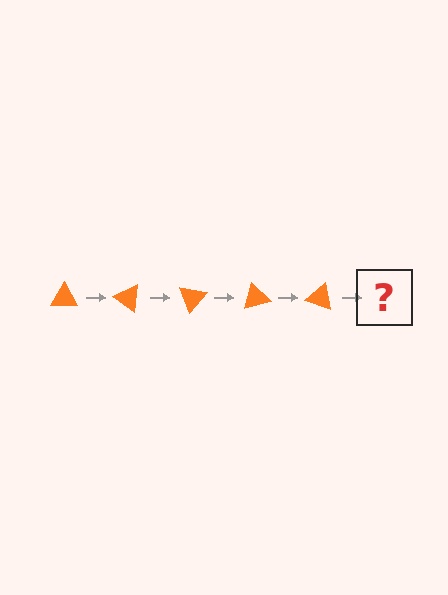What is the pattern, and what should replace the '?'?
The pattern is that the triangle rotates 35 degrees each step. The '?' should be an orange triangle rotated 175 degrees.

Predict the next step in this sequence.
The next step is an orange triangle rotated 175 degrees.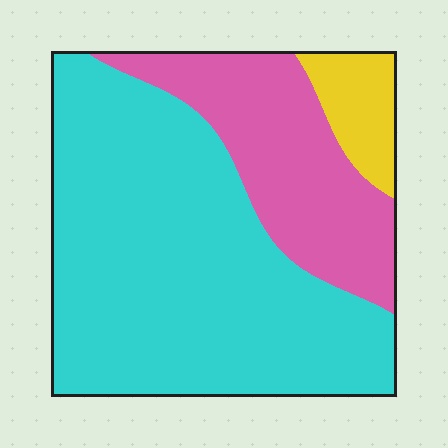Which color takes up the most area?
Cyan, at roughly 65%.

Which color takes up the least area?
Yellow, at roughly 10%.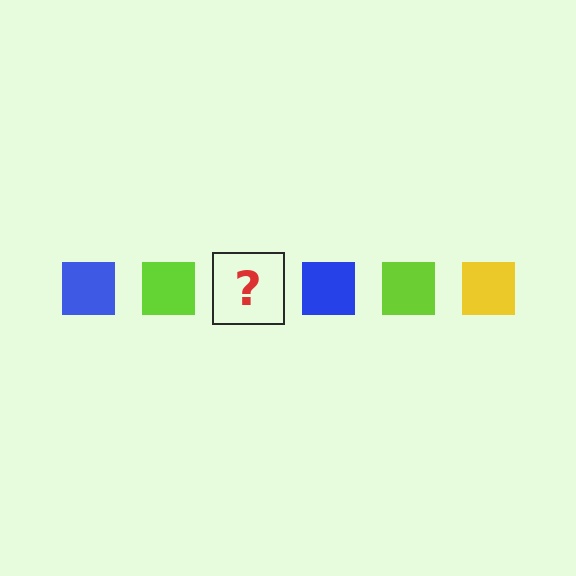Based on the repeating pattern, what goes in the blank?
The blank should be a yellow square.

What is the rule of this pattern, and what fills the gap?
The rule is that the pattern cycles through blue, lime, yellow squares. The gap should be filled with a yellow square.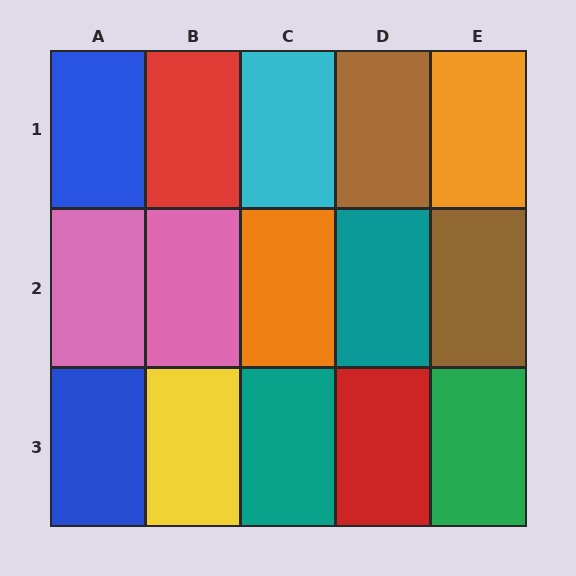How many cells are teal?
2 cells are teal.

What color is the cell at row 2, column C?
Orange.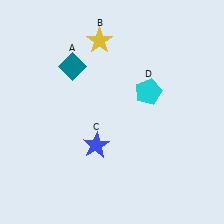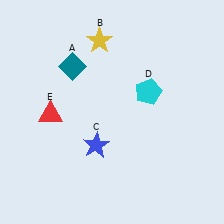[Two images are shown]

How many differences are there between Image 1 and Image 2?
There is 1 difference between the two images.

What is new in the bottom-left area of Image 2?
A red triangle (E) was added in the bottom-left area of Image 2.